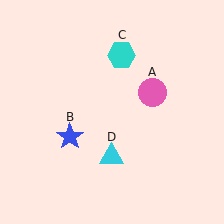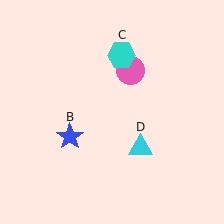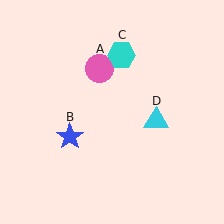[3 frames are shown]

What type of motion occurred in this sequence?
The pink circle (object A), cyan triangle (object D) rotated counterclockwise around the center of the scene.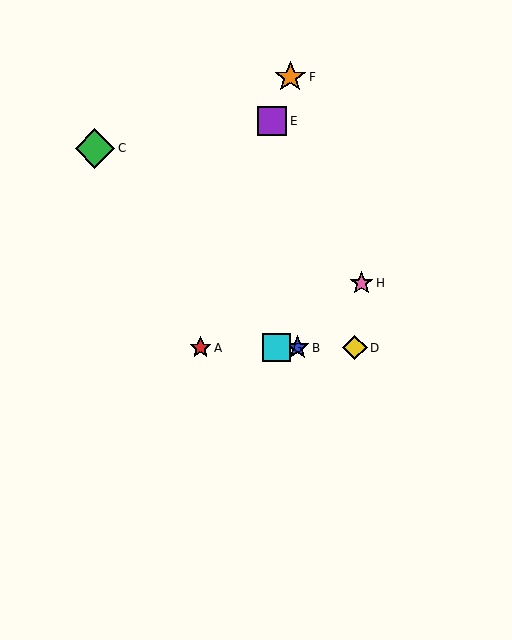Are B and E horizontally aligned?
No, B is at y≈348 and E is at y≈121.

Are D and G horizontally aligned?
Yes, both are at y≈348.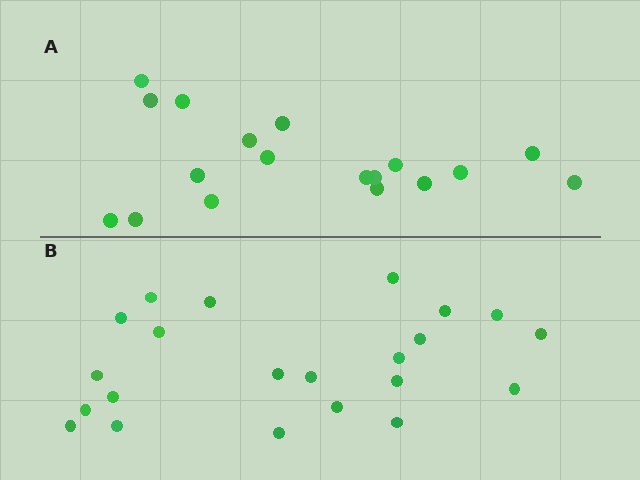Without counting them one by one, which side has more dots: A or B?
Region B (the bottom region) has more dots.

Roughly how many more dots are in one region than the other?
Region B has about 4 more dots than region A.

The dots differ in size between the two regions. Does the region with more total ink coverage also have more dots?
No. Region A has more total ink coverage because its dots are larger, but region B actually contains more individual dots. Total area can be misleading — the number of items is what matters here.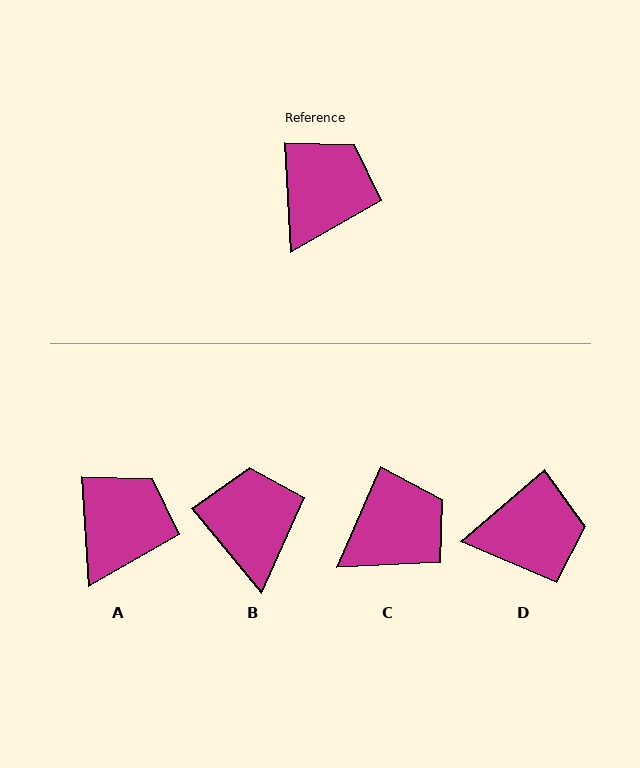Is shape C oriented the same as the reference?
No, it is off by about 27 degrees.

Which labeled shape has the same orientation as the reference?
A.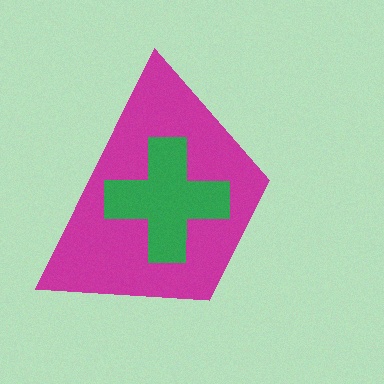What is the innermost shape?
The green cross.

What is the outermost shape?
The magenta trapezoid.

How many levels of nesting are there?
2.